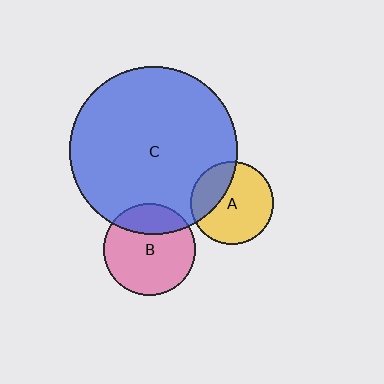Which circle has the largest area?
Circle C (blue).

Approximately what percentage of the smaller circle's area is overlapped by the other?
Approximately 25%.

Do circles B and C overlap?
Yes.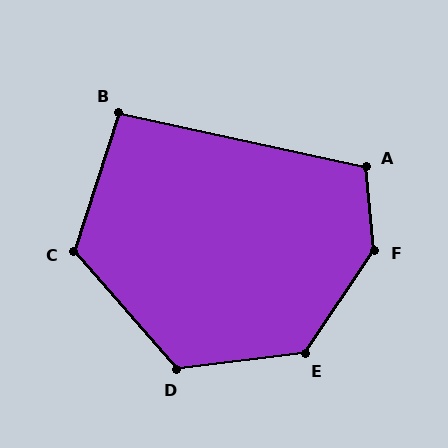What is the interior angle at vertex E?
Approximately 131 degrees (obtuse).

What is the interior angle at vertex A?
Approximately 108 degrees (obtuse).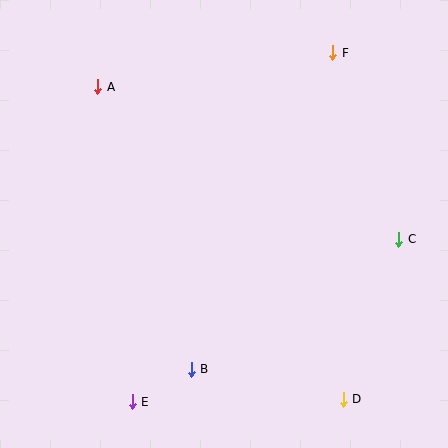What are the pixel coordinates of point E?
Point E is at (132, 402).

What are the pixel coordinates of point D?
Point D is at (343, 399).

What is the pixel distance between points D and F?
The distance between D and F is 347 pixels.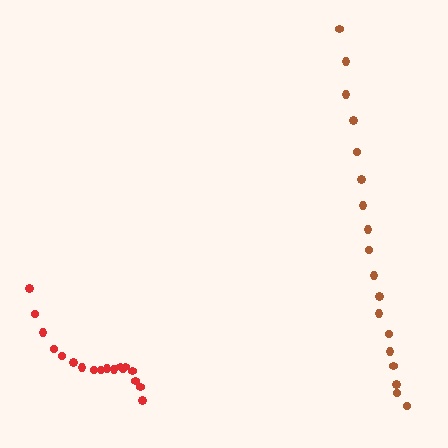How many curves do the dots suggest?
There are 2 distinct paths.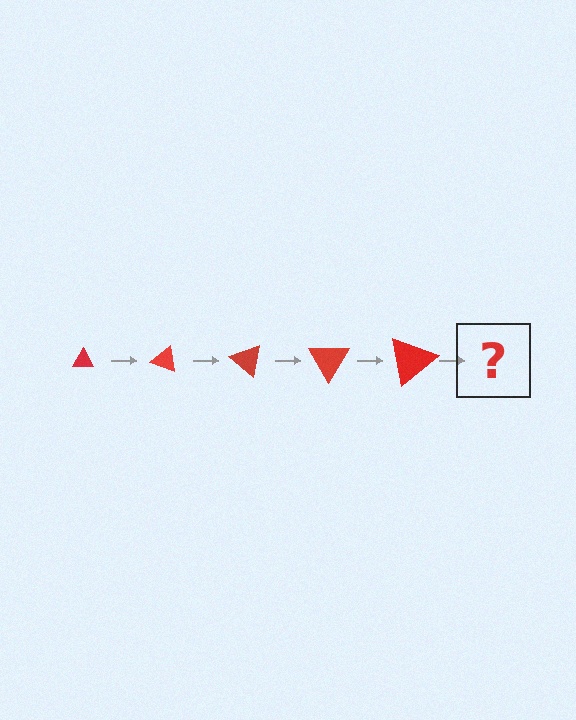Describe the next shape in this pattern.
It should be a triangle, larger than the previous one and rotated 100 degrees from the start.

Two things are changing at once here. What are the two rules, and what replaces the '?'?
The two rules are that the triangle grows larger each step and it rotates 20 degrees each step. The '?' should be a triangle, larger than the previous one and rotated 100 degrees from the start.